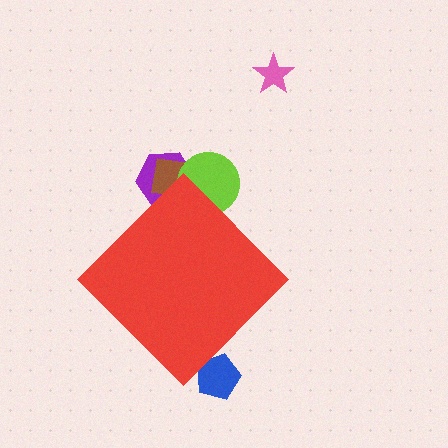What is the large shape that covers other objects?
A red diamond.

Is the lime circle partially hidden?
Yes, the lime circle is partially hidden behind the red diamond.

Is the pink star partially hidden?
No, the pink star is fully visible.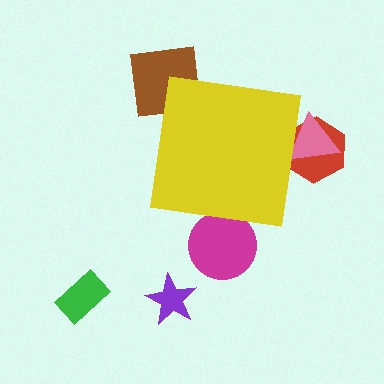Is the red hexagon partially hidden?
Yes, the red hexagon is partially hidden behind the yellow square.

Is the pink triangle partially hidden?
Yes, the pink triangle is partially hidden behind the yellow square.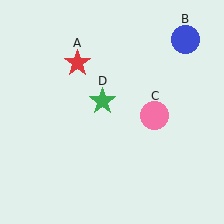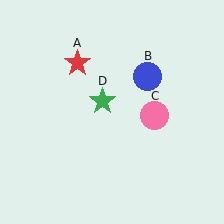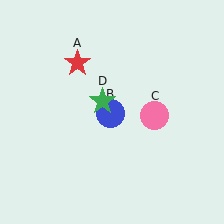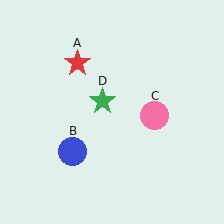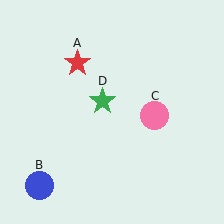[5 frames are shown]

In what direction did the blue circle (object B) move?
The blue circle (object B) moved down and to the left.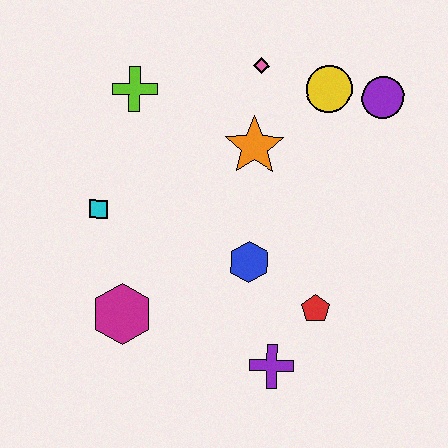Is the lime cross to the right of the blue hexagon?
No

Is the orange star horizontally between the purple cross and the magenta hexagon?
Yes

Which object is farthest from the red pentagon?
The lime cross is farthest from the red pentagon.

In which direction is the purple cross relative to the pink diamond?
The purple cross is below the pink diamond.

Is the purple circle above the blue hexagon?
Yes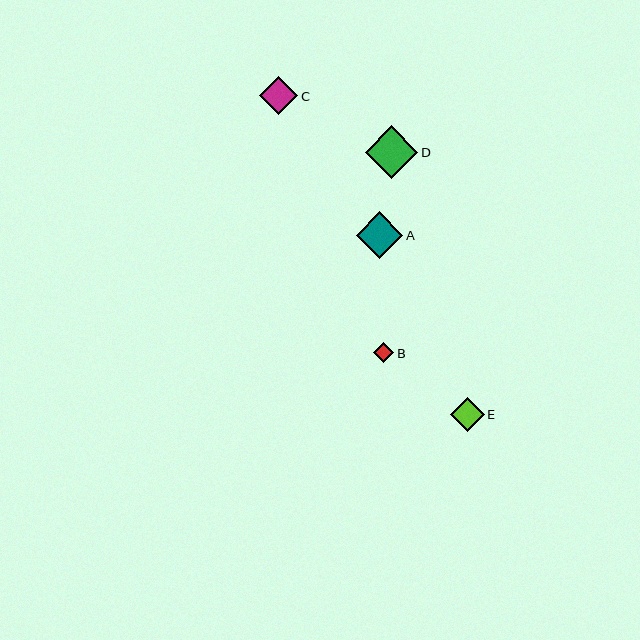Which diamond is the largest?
Diamond D is the largest with a size of approximately 53 pixels.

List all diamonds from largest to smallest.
From largest to smallest: D, A, C, E, B.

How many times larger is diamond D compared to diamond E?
Diamond D is approximately 1.6 times the size of diamond E.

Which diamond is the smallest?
Diamond B is the smallest with a size of approximately 20 pixels.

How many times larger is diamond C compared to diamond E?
Diamond C is approximately 1.1 times the size of diamond E.